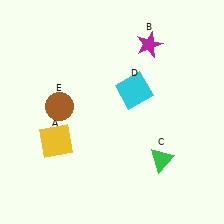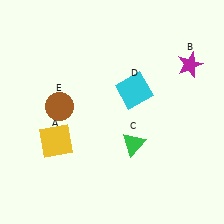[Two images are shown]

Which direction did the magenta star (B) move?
The magenta star (B) moved right.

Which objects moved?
The objects that moved are: the magenta star (B), the green triangle (C).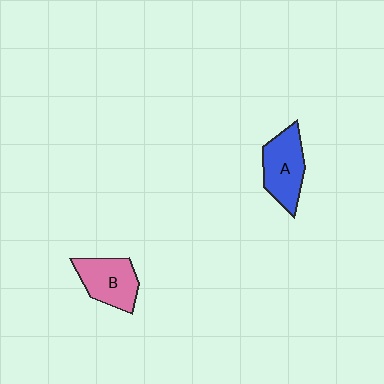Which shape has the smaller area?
Shape B (pink).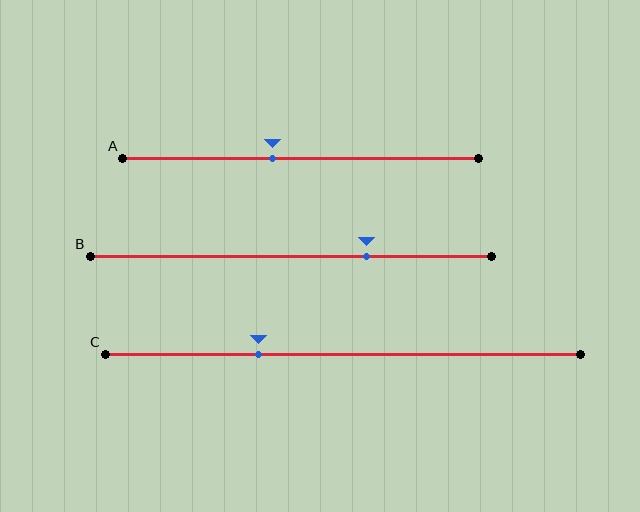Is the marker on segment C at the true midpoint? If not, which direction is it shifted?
No, the marker on segment C is shifted to the left by about 18% of the segment length.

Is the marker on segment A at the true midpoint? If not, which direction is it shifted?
No, the marker on segment A is shifted to the left by about 8% of the segment length.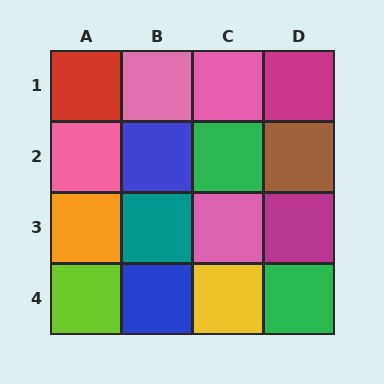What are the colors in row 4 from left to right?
Lime, blue, yellow, green.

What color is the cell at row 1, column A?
Red.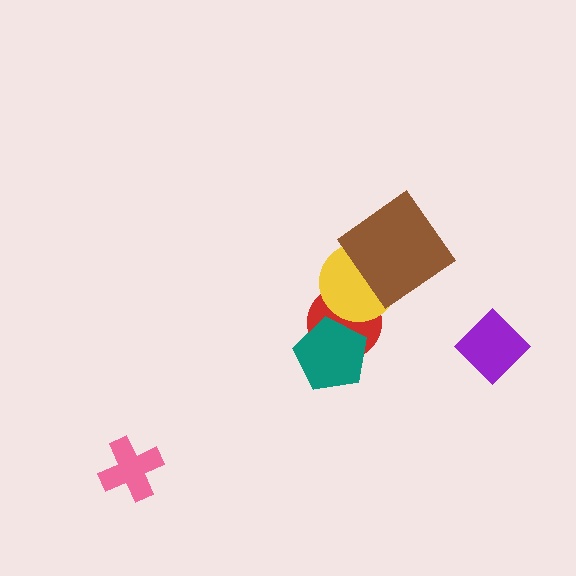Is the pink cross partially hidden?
No, no other shape covers it.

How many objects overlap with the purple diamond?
0 objects overlap with the purple diamond.